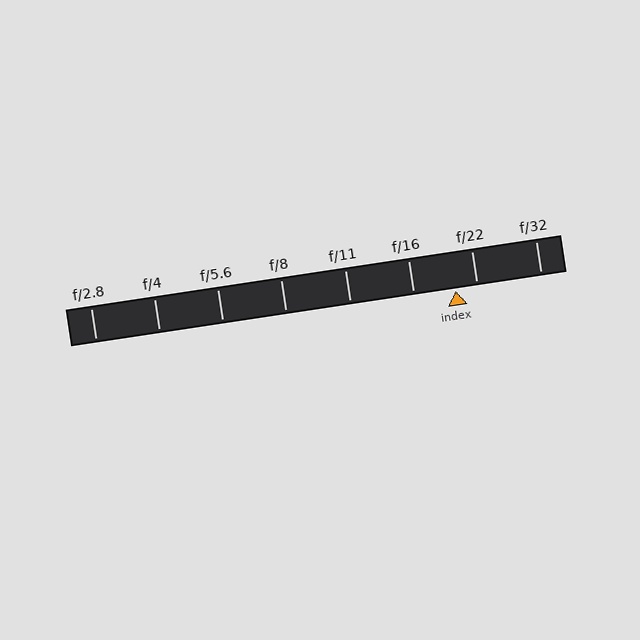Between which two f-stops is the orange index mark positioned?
The index mark is between f/16 and f/22.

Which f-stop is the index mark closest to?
The index mark is closest to f/22.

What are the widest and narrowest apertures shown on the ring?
The widest aperture shown is f/2.8 and the narrowest is f/32.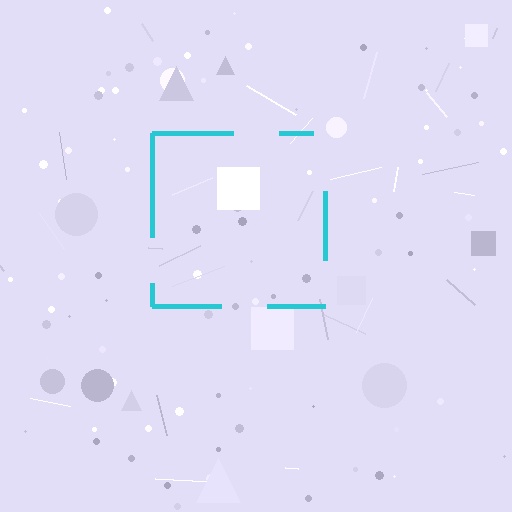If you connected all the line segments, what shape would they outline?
They would outline a square.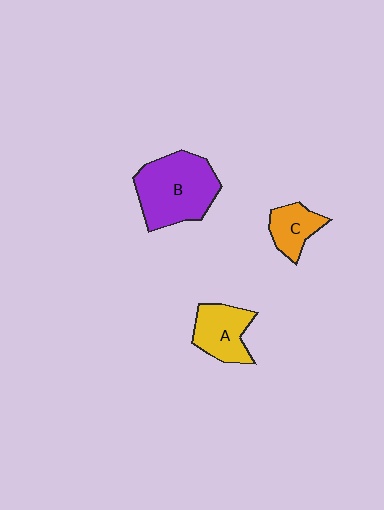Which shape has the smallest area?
Shape C (orange).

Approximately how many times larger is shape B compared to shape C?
Approximately 2.3 times.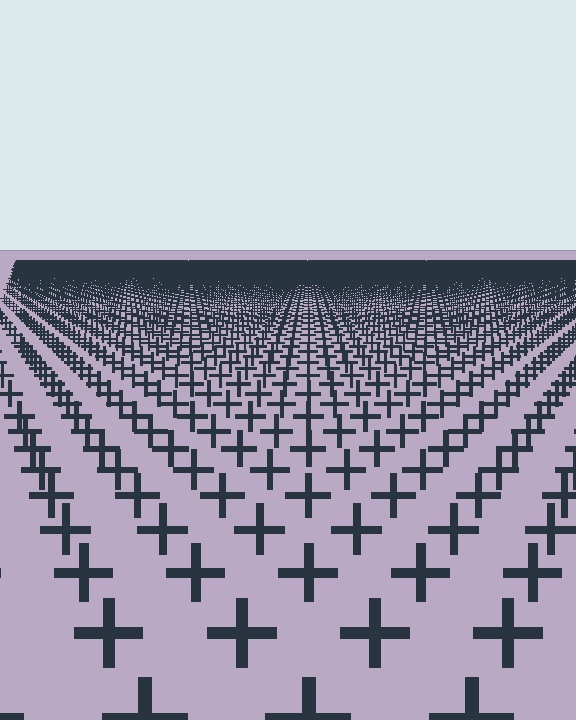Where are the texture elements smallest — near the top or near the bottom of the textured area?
Near the top.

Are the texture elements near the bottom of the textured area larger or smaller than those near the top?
Larger. Near the bottom, elements are closer to the viewer and appear at a bigger on-screen size.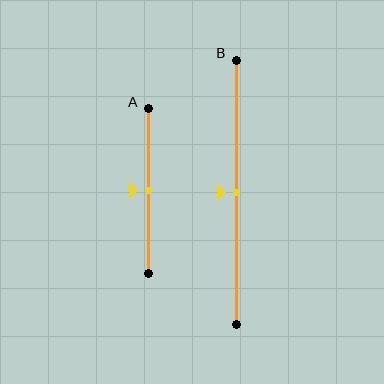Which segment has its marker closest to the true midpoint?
Segment A has its marker closest to the true midpoint.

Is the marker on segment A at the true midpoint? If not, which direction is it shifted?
Yes, the marker on segment A is at the true midpoint.